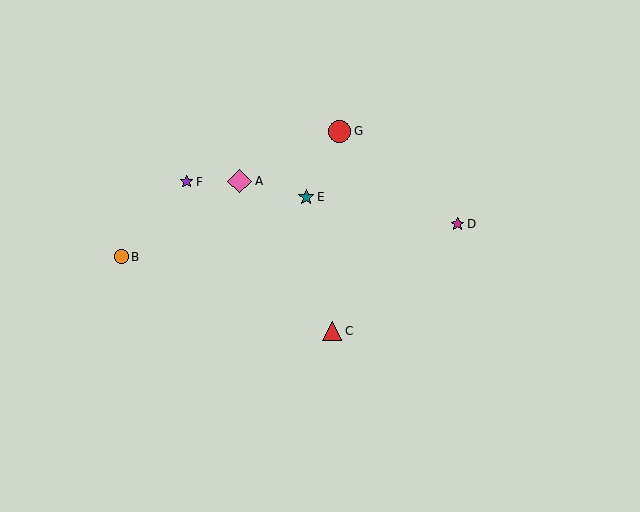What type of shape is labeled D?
Shape D is a magenta star.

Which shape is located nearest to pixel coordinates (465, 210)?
The magenta star (labeled D) at (457, 224) is nearest to that location.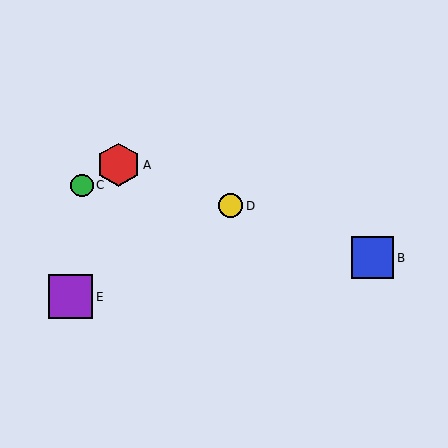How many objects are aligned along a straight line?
3 objects (A, B, D) are aligned along a straight line.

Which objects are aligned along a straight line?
Objects A, B, D are aligned along a straight line.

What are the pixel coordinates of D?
Object D is at (231, 206).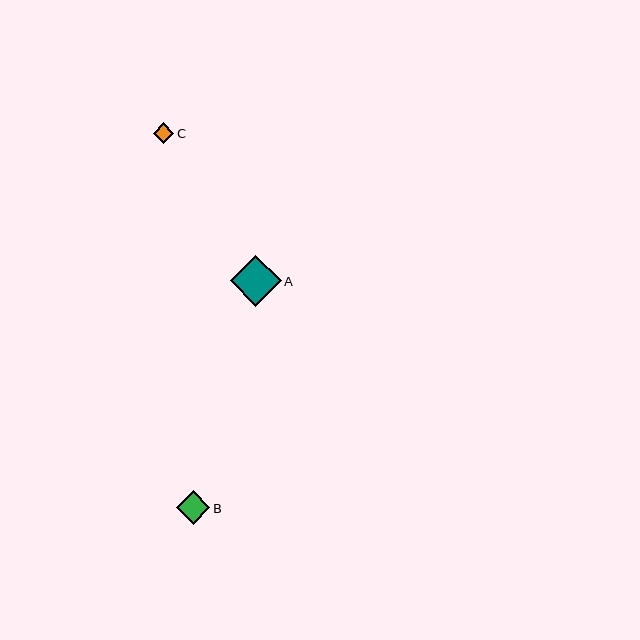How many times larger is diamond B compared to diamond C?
Diamond B is approximately 1.6 times the size of diamond C.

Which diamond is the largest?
Diamond A is the largest with a size of approximately 51 pixels.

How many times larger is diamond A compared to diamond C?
Diamond A is approximately 2.5 times the size of diamond C.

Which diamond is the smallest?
Diamond C is the smallest with a size of approximately 20 pixels.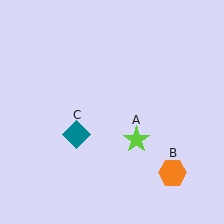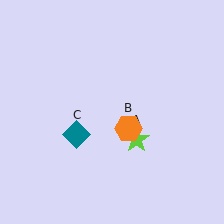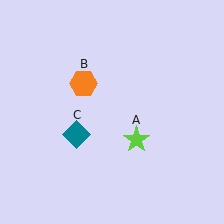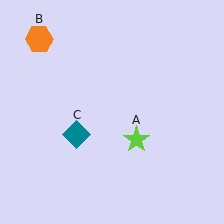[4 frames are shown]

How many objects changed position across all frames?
1 object changed position: orange hexagon (object B).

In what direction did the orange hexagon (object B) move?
The orange hexagon (object B) moved up and to the left.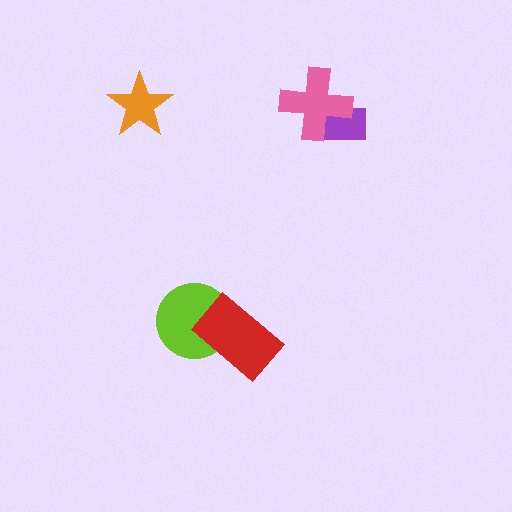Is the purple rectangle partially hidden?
Yes, it is partially covered by another shape.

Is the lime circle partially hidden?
Yes, it is partially covered by another shape.